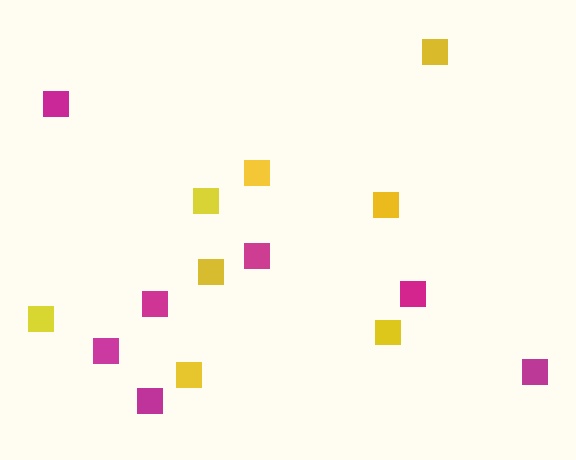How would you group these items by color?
There are 2 groups: one group of magenta squares (7) and one group of yellow squares (8).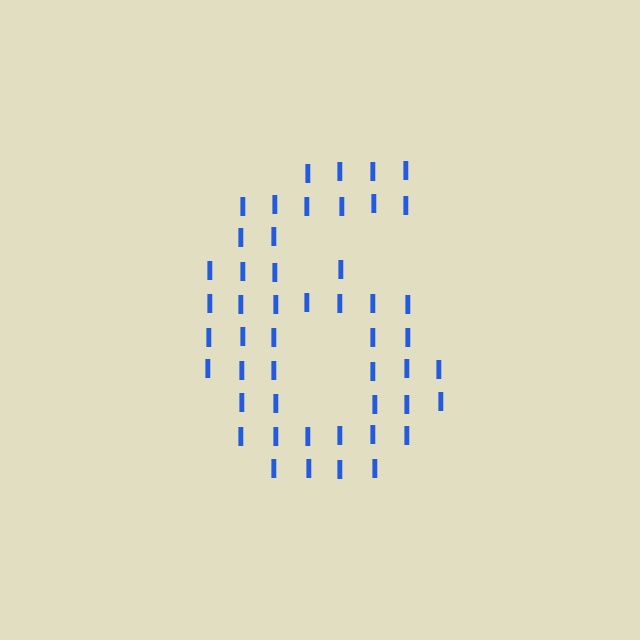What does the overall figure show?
The overall figure shows the digit 6.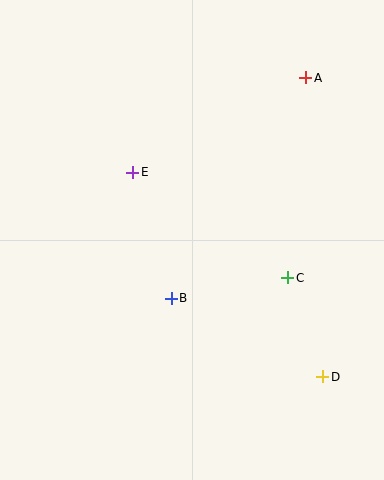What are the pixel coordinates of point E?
Point E is at (133, 172).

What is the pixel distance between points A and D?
The distance between A and D is 300 pixels.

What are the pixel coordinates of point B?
Point B is at (171, 298).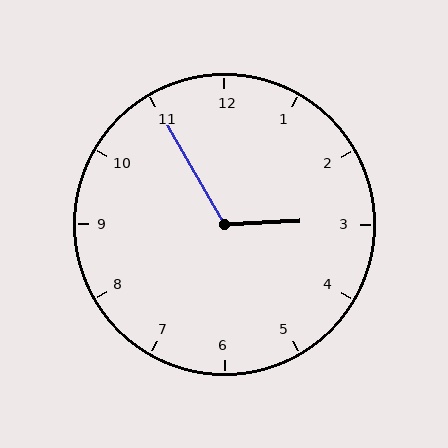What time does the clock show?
2:55.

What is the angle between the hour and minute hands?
Approximately 118 degrees.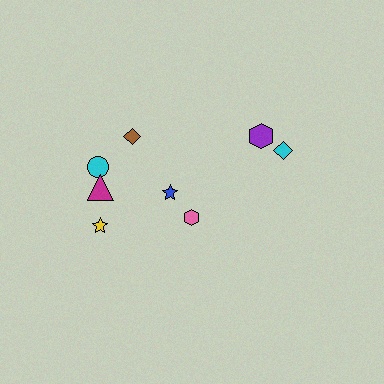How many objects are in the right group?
There are 3 objects.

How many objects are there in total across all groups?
There are 8 objects.